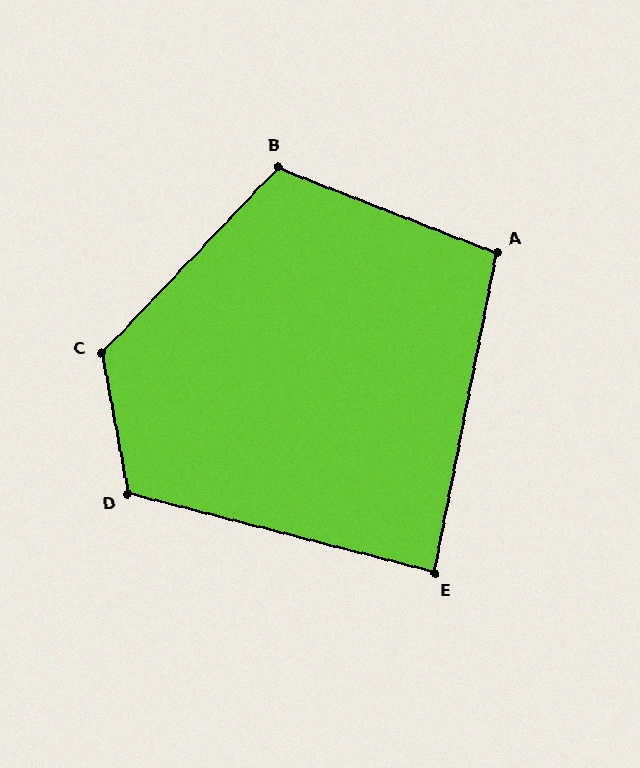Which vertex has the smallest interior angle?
E, at approximately 87 degrees.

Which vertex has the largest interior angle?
C, at approximately 126 degrees.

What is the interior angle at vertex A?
Approximately 100 degrees (obtuse).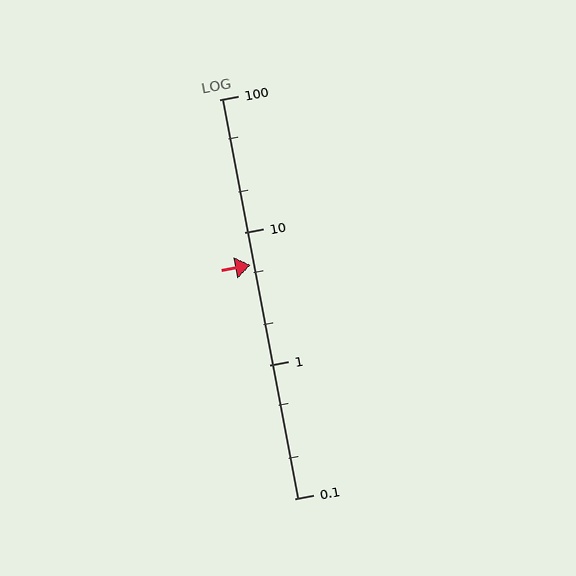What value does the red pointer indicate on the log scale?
The pointer indicates approximately 5.7.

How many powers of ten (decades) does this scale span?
The scale spans 3 decades, from 0.1 to 100.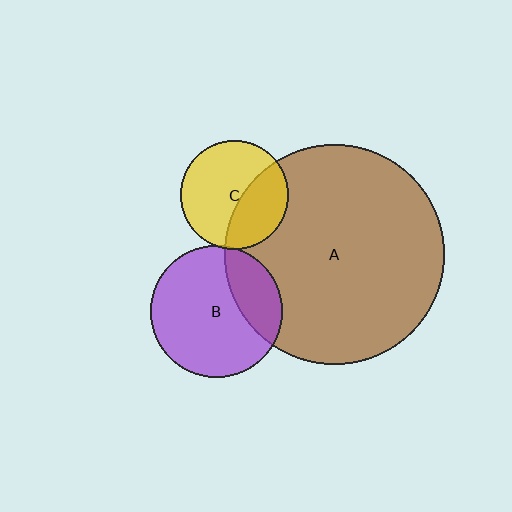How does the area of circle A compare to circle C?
Approximately 4.1 times.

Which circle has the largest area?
Circle A (brown).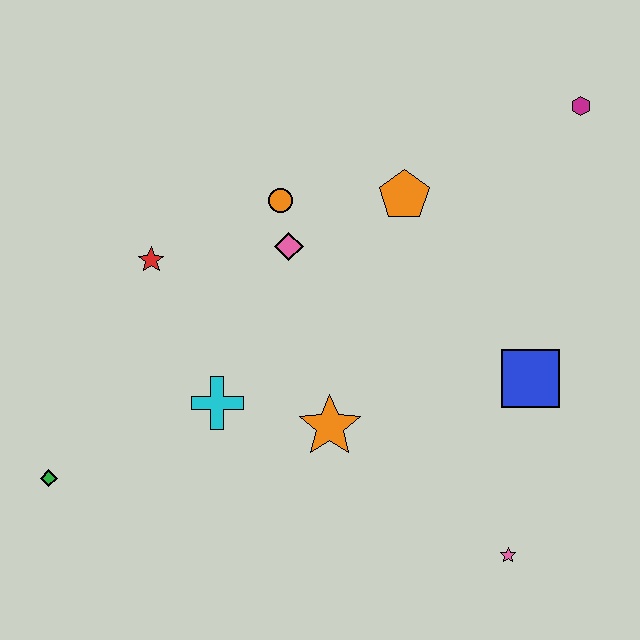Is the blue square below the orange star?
No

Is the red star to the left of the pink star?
Yes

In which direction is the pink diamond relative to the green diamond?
The pink diamond is to the right of the green diamond.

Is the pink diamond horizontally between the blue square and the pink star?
No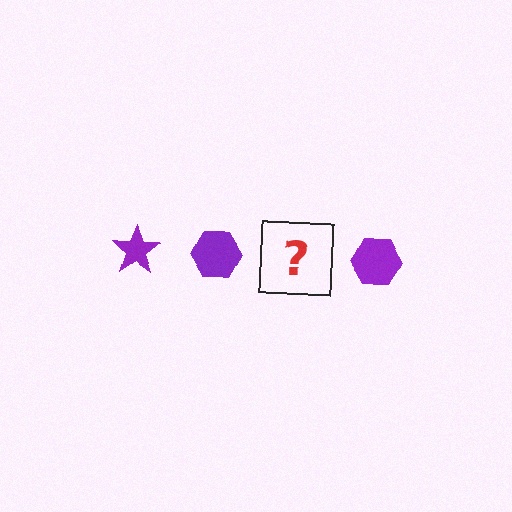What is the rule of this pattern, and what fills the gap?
The rule is that the pattern cycles through star, hexagon shapes in purple. The gap should be filled with a purple star.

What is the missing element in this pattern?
The missing element is a purple star.